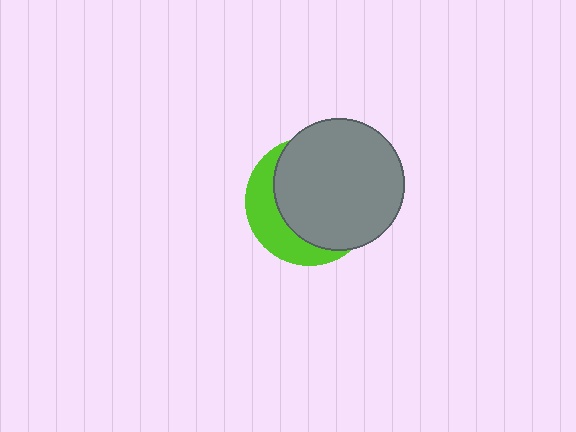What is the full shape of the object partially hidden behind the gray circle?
The partially hidden object is a lime circle.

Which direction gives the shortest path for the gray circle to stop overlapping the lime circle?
Moving toward the upper-right gives the shortest separation.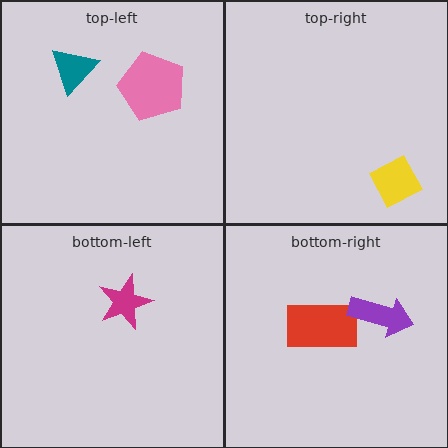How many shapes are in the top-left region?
2.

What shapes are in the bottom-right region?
The red rectangle, the purple arrow.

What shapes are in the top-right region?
The yellow diamond.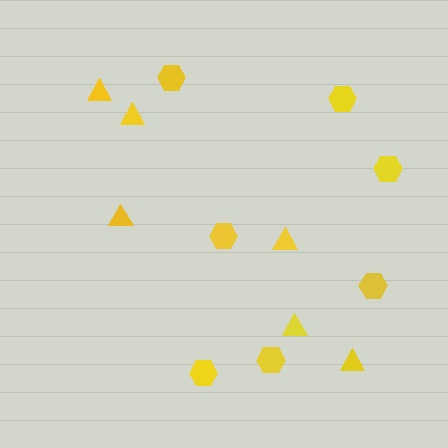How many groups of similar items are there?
There are 2 groups: one group of triangles (6) and one group of hexagons (7).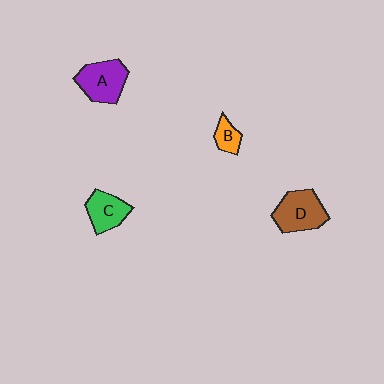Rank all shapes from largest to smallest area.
From largest to smallest: D (brown), A (purple), C (green), B (orange).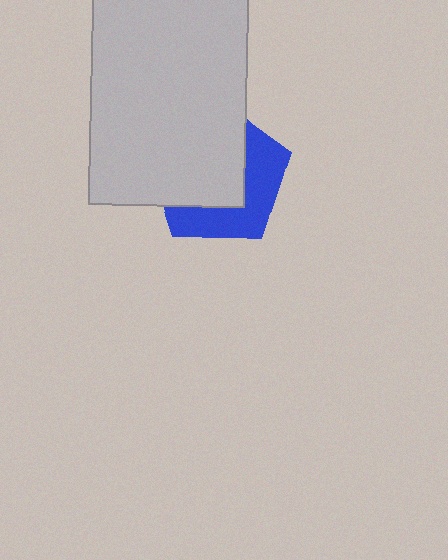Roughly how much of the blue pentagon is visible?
A small part of it is visible (roughly 41%).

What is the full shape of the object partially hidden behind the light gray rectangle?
The partially hidden object is a blue pentagon.